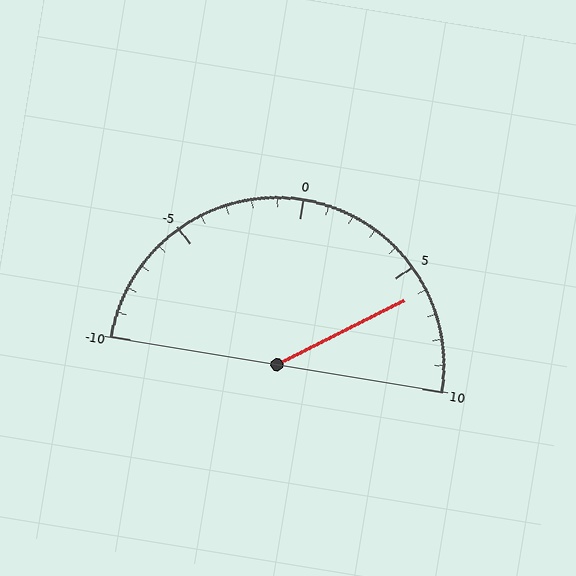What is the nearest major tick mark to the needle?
The nearest major tick mark is 5.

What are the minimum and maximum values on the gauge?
The gauge ranges from -10 to 10.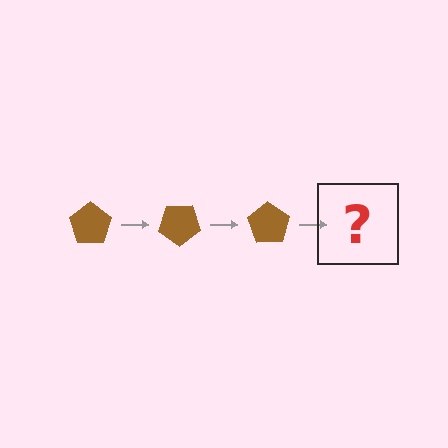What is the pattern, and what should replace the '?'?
The pattern is that the pentagon rotates 35 degrees each step. The '?' should be a brown pentagon rotated 105 degrees.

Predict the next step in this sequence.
The next step is a brown pentagon rotated 105 degrees.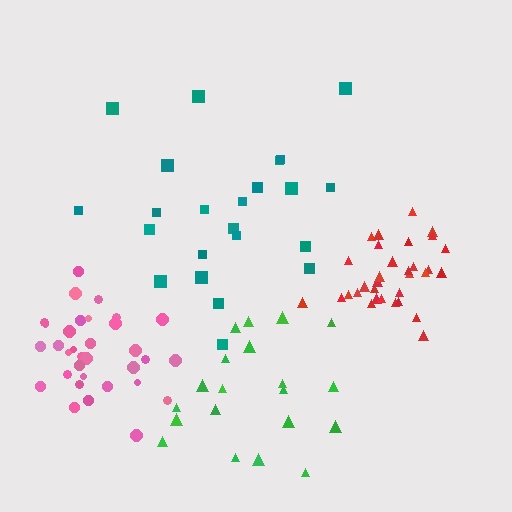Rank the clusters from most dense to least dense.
red, pink, green, teal.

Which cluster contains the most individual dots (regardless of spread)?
Pink (34).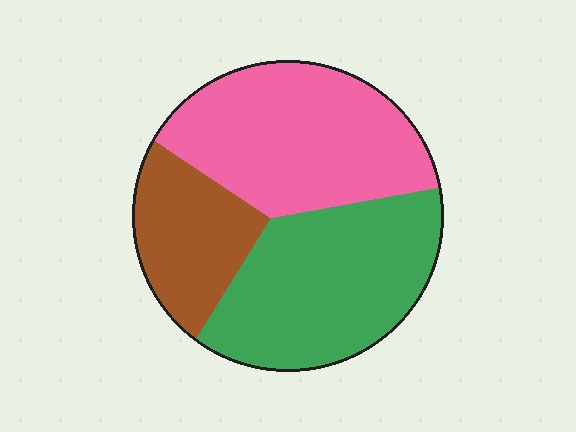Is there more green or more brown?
Green.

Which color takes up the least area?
Brown, at roughly 20%.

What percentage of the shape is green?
Green takes up about two fifths (2/5) of the shape.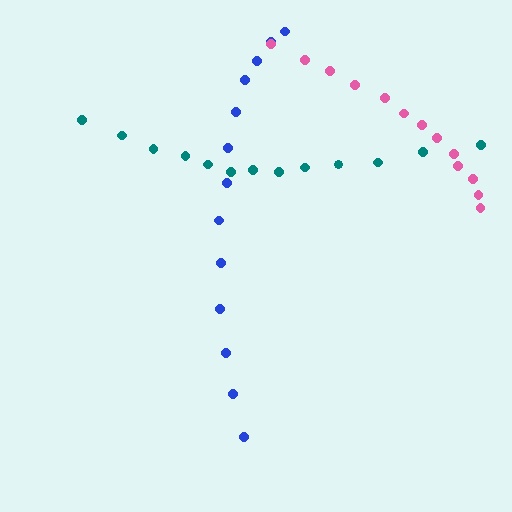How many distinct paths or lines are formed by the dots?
There are 3 distinct paths.